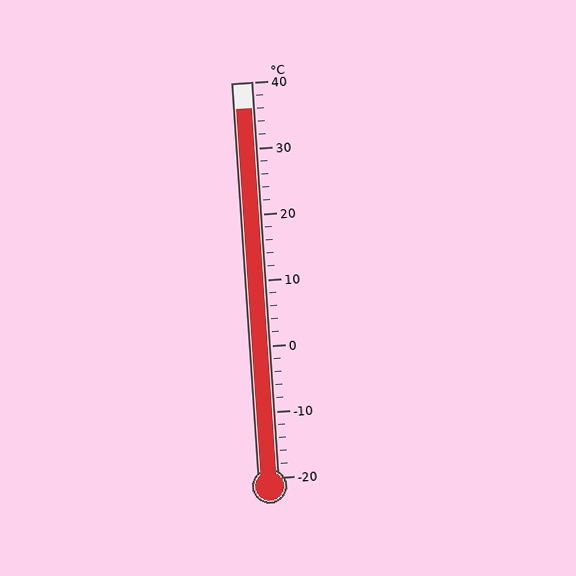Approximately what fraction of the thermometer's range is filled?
The thermometer is filled to approximately 95% of its range.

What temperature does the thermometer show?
The thermometer shows approximately 36°C.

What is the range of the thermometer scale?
The thermometer scale ranges from -20°C to 40°C.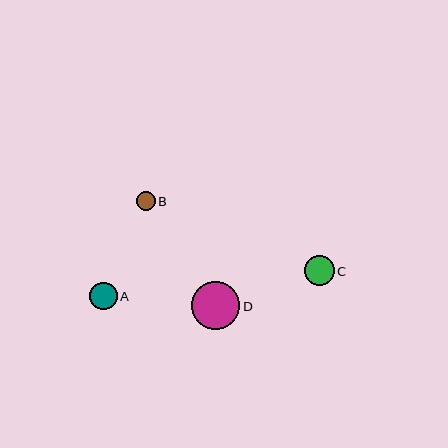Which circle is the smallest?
Circle B is the smallest with a size of approximately 19 pixels.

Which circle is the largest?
Circle D is the largest with a size of approximately 48 pixels.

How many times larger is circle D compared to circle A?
Circle D is approximately 1.8 times the size of circle A.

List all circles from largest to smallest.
From largest to smallest: D, C, A, B.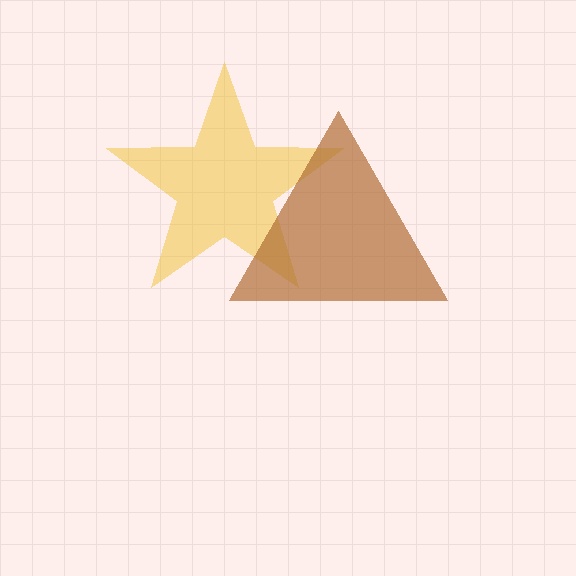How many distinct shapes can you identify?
There are 2 distinct shapes: a yellow star, a brown triangle.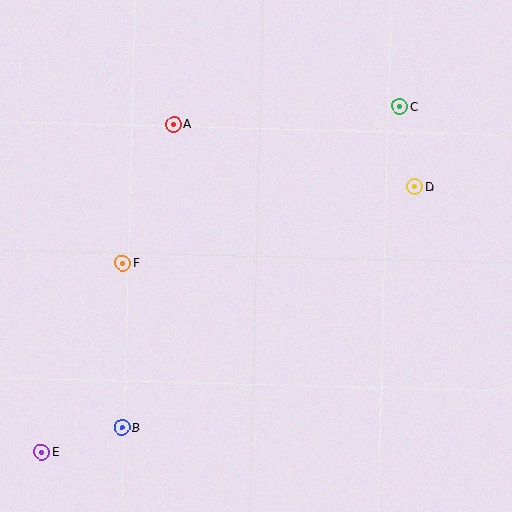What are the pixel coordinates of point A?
Point A is at (174, 124).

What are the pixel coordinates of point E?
Point E is at (42, 452).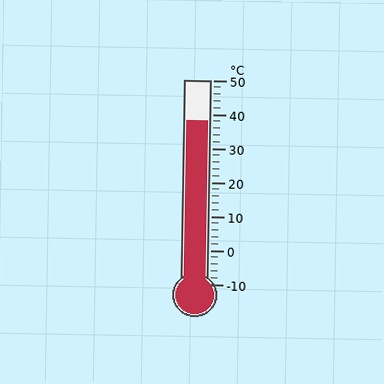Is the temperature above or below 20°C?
The temperature is above 20°C.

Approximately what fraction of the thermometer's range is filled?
The thermometer is filled to approximately 80% of its range.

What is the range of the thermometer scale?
The thermometer scale ranges from -10°C to 50°C.